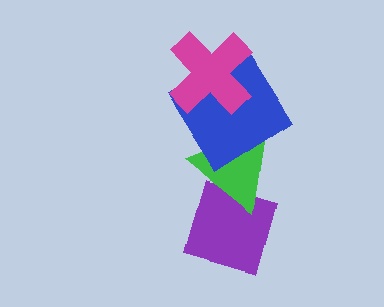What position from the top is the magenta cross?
The magenta cross is 1st from the top.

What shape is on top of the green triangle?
The blue diamond is on top of the green triangle.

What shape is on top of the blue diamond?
The magenta cross is on top of the blue diamond.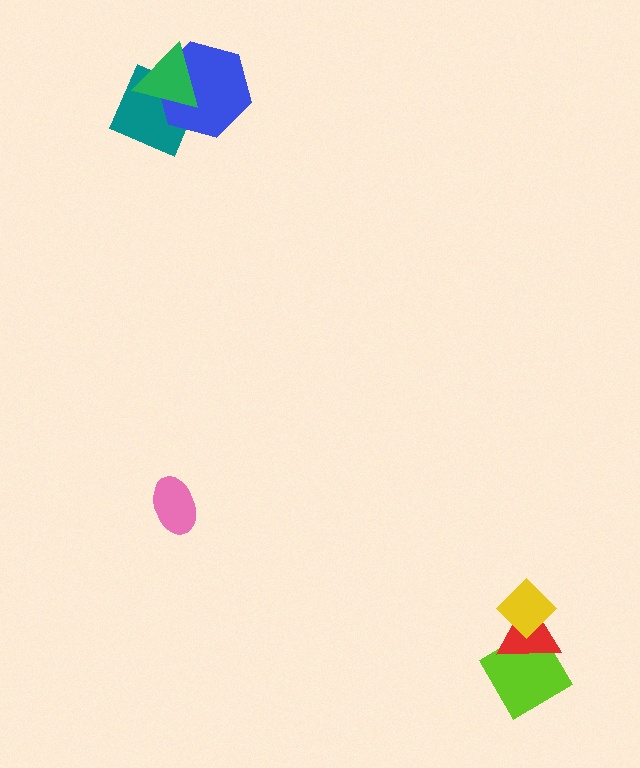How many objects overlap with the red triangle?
2 objects overlap with the red triangle.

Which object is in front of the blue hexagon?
The green triangle is in front of the blue hexagon.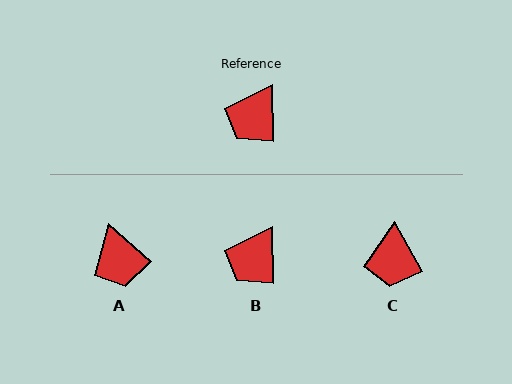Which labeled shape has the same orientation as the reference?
B.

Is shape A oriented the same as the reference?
No, it is off by about 48 degrees.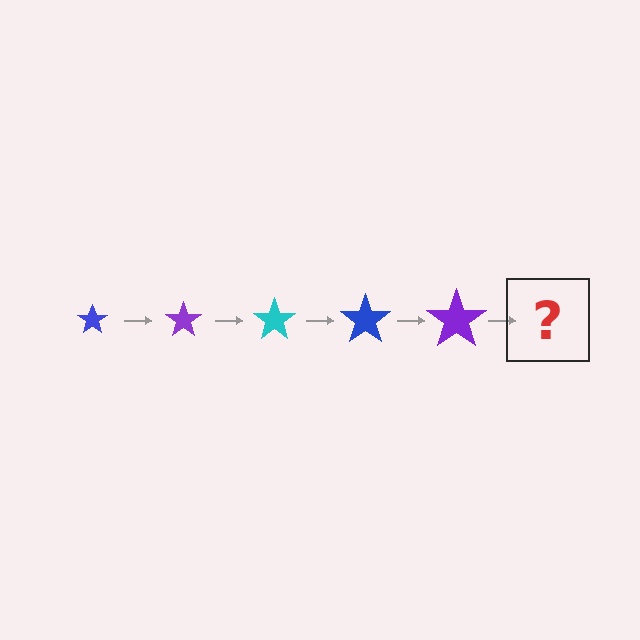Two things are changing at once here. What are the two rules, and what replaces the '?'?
The two rules are that the star grows larger each step and the color cycles through blue, purple, and cyan. The '?' should be a cyan star, larger than the previous one.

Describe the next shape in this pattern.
It should be a cyan star, larger than the previous one.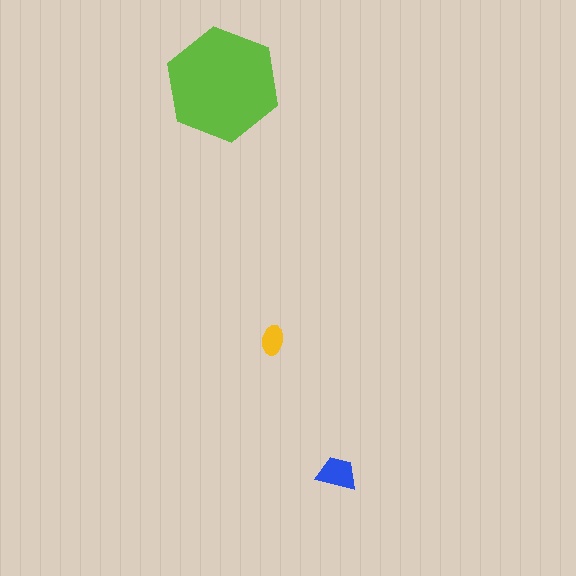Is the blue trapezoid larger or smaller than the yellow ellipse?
Larger.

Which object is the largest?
The lime hexagon.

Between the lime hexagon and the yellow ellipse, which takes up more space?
The lime hexagon.